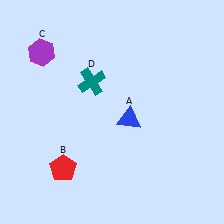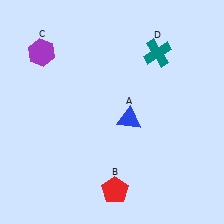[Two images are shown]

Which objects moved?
The objects that moved are: the red pentagon (B), the teal cross (D).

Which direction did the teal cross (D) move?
The teal cross (D) moved right.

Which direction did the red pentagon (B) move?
The red pentagon (B) moved right.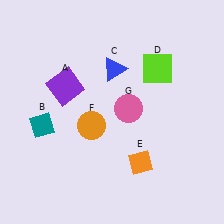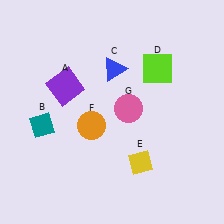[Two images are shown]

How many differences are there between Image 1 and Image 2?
There is 1 difference between the two images.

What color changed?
The diamond (E) changed from orange in Image 1 to yellow in Image 2.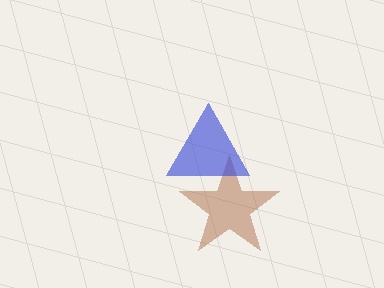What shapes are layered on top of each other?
The layered shapes are: a brown star, a blue triangle.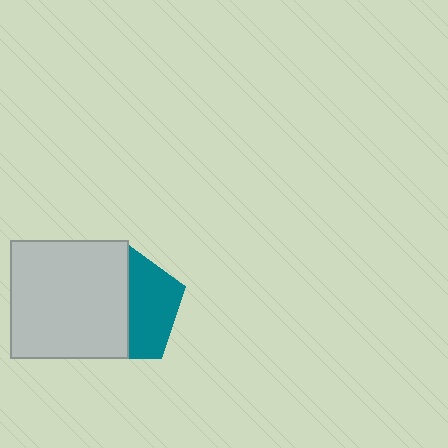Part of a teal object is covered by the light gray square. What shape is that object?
It is a pentagon.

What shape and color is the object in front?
The object in front is a light gray square.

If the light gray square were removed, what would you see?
You would see the complete teal pentagon.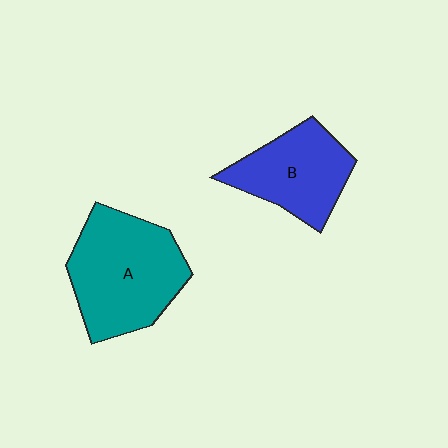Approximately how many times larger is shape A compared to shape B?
Approximately 1.4 times.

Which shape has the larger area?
Shape A (teal).